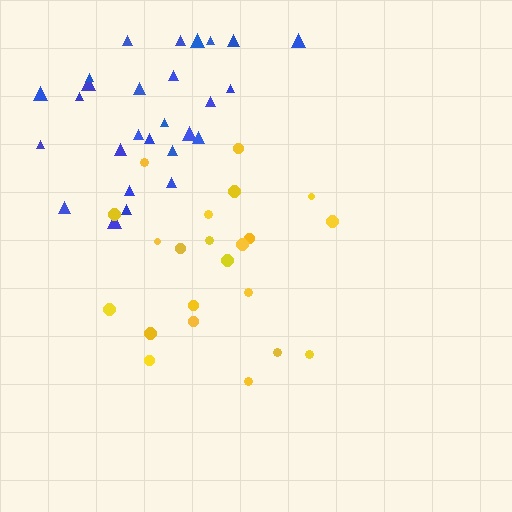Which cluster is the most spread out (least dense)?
Yellow.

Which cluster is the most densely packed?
Blue.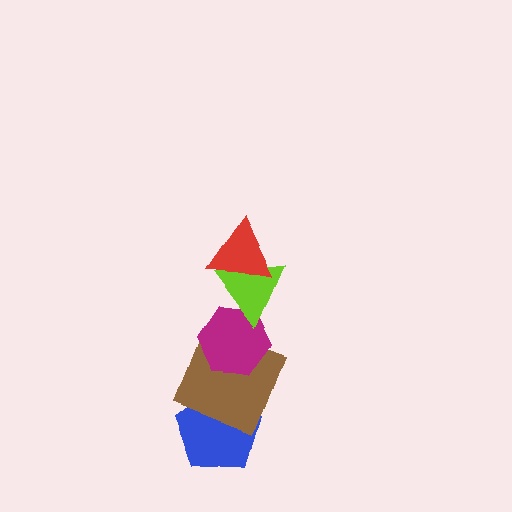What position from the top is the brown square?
The brown square is 4th from the top.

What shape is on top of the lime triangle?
The red triangle is on top of the lime triangle.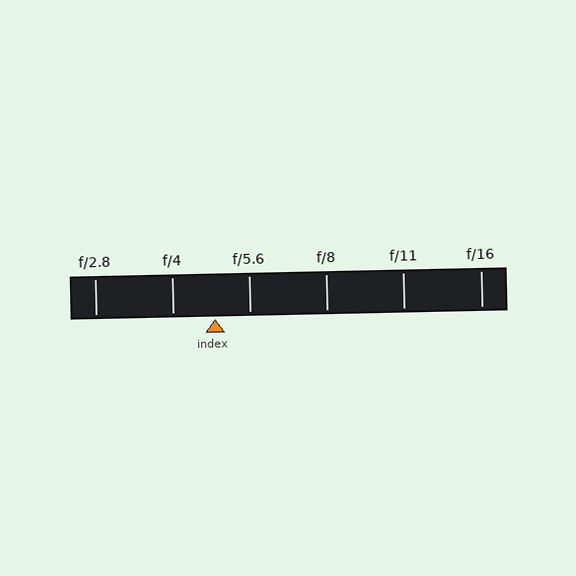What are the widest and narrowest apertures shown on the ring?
The widest aperture shown is f/2.8 and the narrowest is f/16.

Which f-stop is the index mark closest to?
The index mark is closest to f/5.6.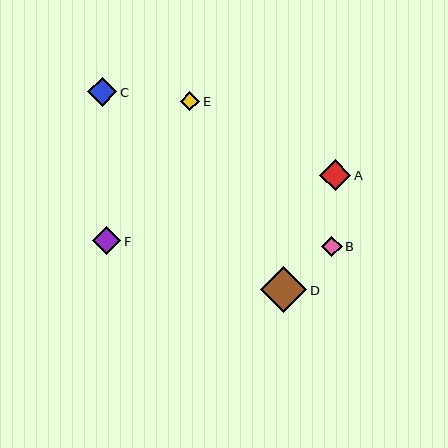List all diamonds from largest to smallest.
From largest to smallest: D, A, C, F, B, E.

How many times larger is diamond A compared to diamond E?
Diamond A is approximately 1.6 times the size of diamond E.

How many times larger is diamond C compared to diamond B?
Diamond C is approximately 1.4 times the size of diamond B.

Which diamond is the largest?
Diamond D is the largest with a size of approximately 46 pixels.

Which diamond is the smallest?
Diamond E is the smallest with a size of approximately 19 pixels.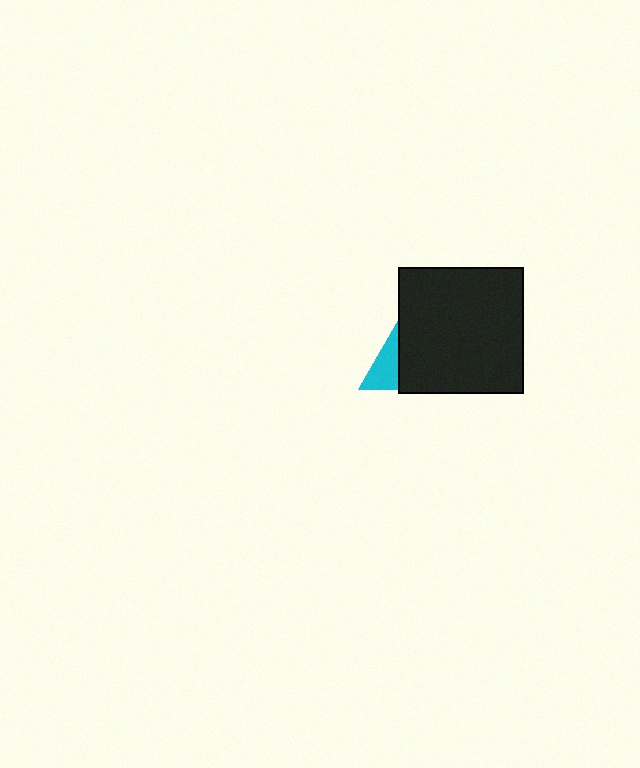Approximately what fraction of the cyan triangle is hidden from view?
Roughly 68% of the cyan triangle is hidden behind the black square.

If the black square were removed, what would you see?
You would see the complete cyan triangle.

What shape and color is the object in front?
The object in front is a black square.